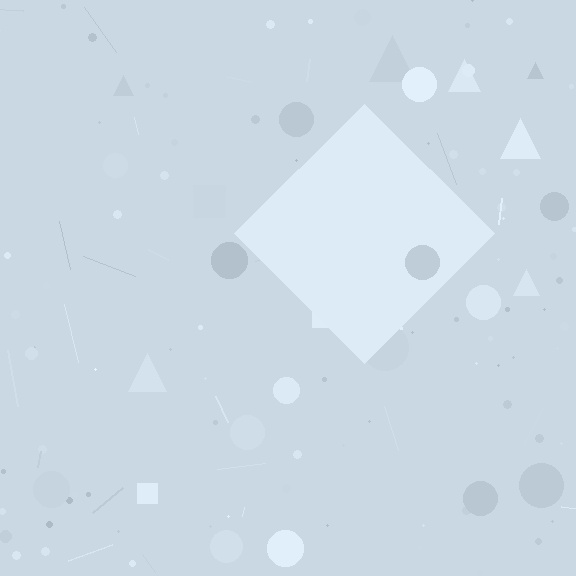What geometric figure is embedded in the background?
A diamond is embedded in the background.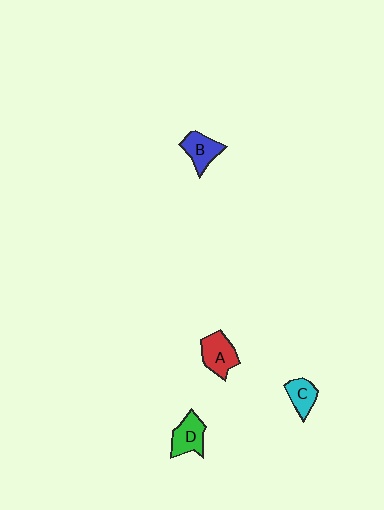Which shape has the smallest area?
Shape C (cyan).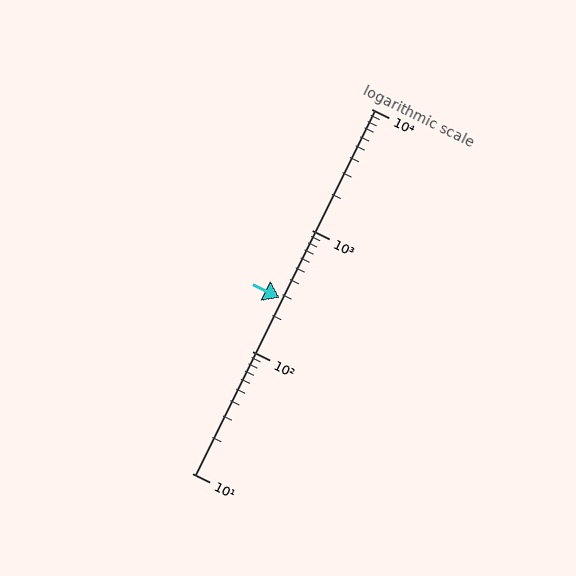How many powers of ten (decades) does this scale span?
The scale spans 3 decades, from 10 to 10000.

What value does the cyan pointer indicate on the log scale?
The pointer indicates approximately 280.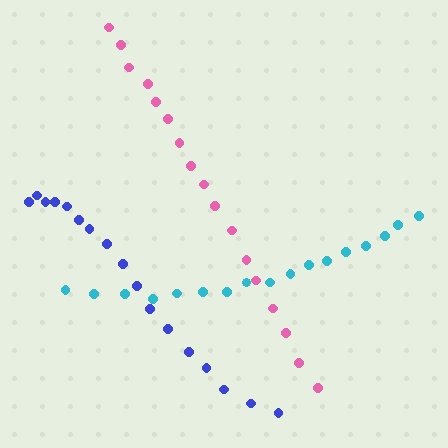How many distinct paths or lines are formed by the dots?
There are 3 distinct paths.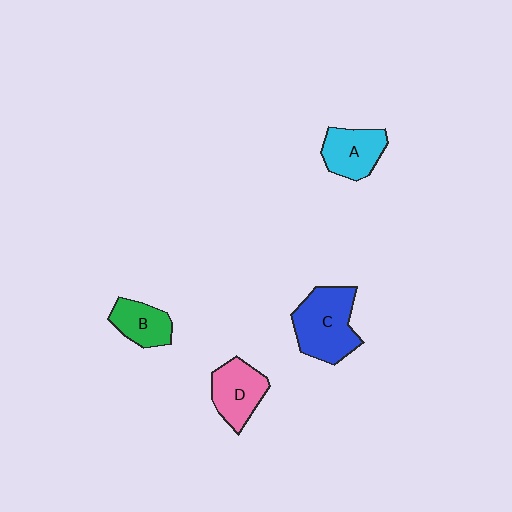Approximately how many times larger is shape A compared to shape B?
Approximately 1.2 times.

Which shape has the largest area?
Shape C (blue).